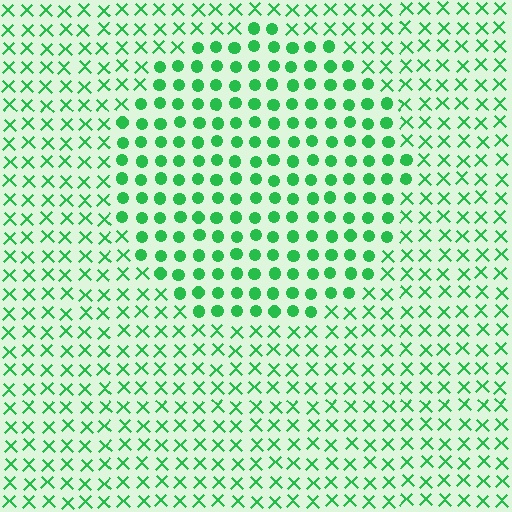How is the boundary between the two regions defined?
The boundary is defined by a change in element shape: circles inside vs. X marks outside. All elements share the same color and spacing.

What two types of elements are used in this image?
The image uses circles inside the circle region and X marks outside it.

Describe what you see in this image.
The image is filled with small green elements arranged in a uniform grid. A circle-shaped region contains circles, while the surrounding area contains X marks. The boundary is defined purely by the change in element shape.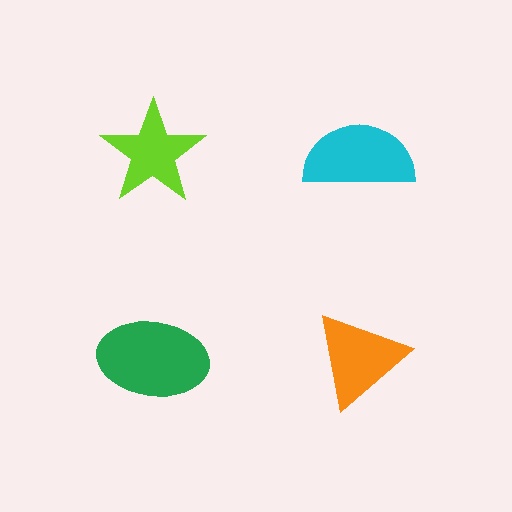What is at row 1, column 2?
A cyan semicircle.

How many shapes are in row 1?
2 shapes.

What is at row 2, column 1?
A green ellipse.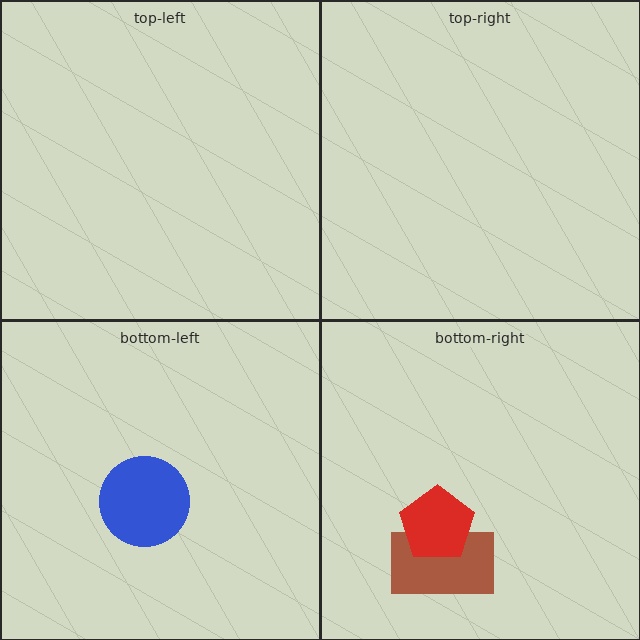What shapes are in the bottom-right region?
The brown rectangle, the red pentagon.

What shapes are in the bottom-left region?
The blue circle.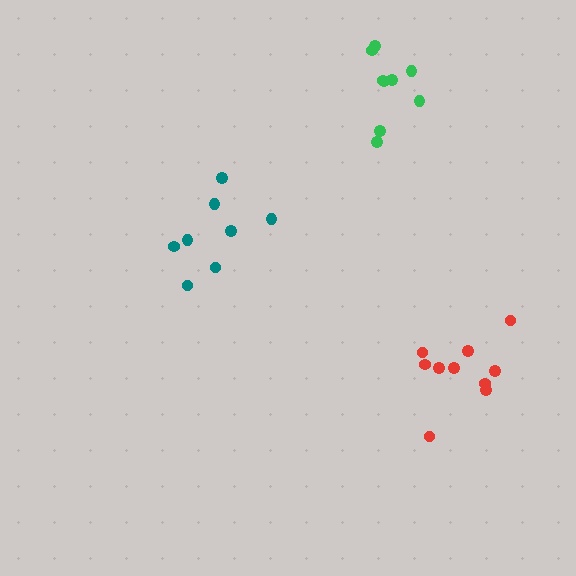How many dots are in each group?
Group 1: 8 dots, Group 2: 10 dots, Group 3: 9 dots (27 total).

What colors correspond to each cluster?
The clusters are colored: teal, red, green.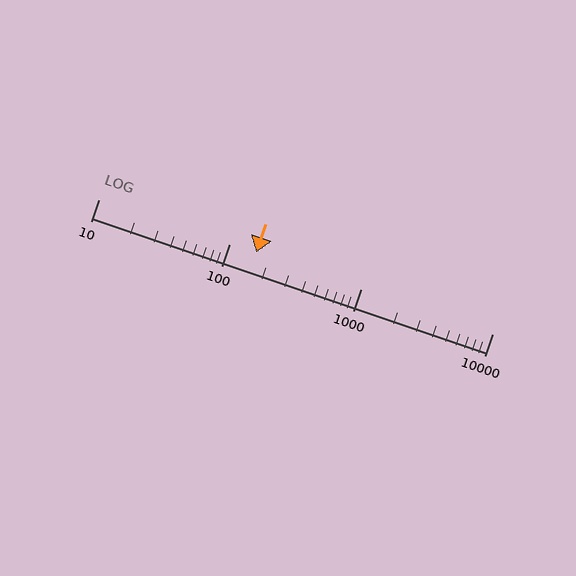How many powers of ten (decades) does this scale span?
The scale spans 3 decades, from 10 to 10000.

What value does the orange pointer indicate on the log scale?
The pointer indicates approximately 160.